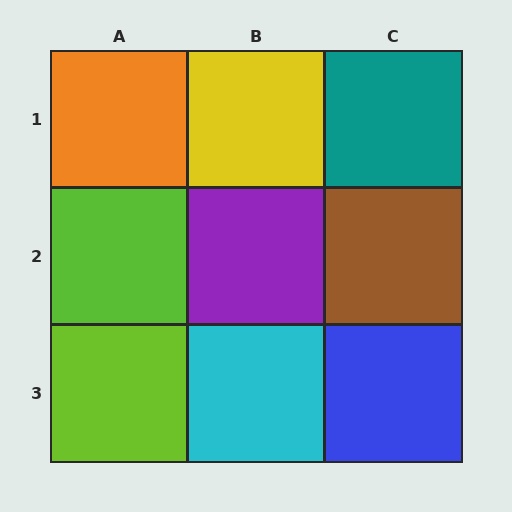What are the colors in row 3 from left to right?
Lime, cyan, blue.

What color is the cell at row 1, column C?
Teal.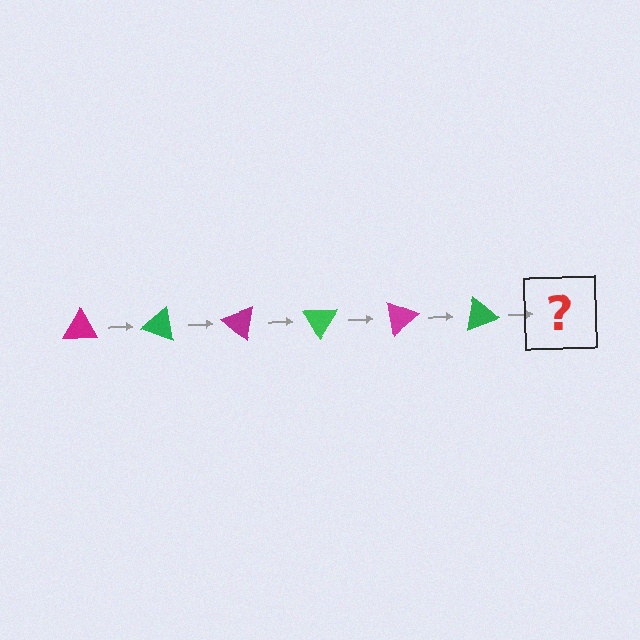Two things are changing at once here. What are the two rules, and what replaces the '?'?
The two rules are that it rotates 20 degrees each step and the color cycles through magenta and green. The '?' should be a magenta triangle, rotated 120 degrees from the start.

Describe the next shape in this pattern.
It should be a magenta triangle, rotated 120 degrees from the start.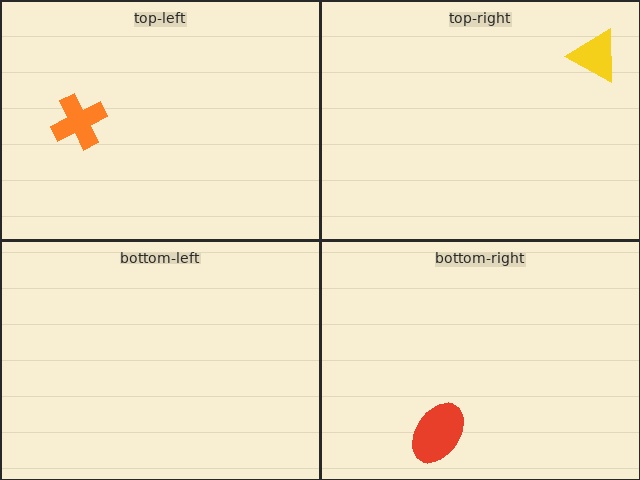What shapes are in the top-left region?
The orange cross.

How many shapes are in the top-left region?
1.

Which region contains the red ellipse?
The bottom-right region.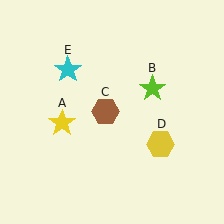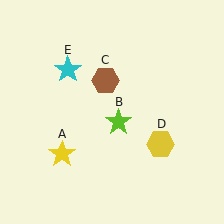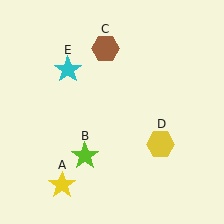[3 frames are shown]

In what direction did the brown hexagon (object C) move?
The brown hexagon (object C) moved up.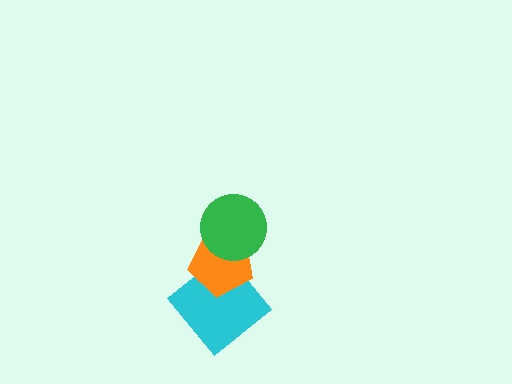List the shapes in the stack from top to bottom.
From top to bottom: the green circle, the orange pentagon, the cyan diamond.